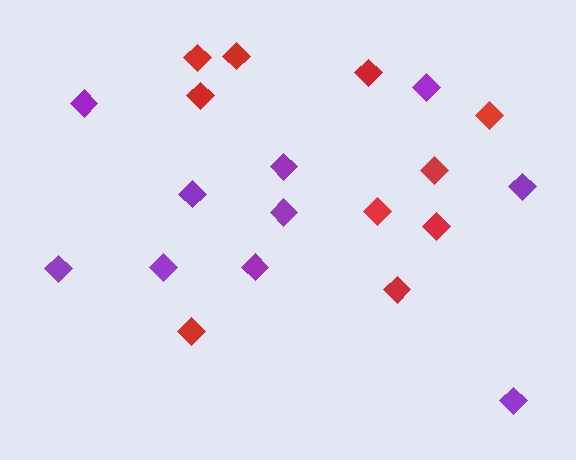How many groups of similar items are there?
There are 2 groups: one group of purple diamonds (10) and one group of red diamonds (10).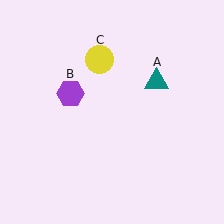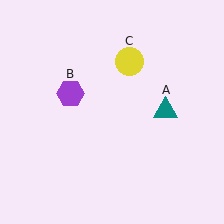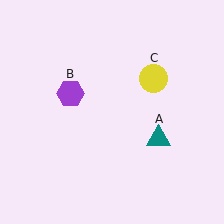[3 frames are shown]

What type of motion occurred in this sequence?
The teal triangle (object A), yellow circle (object C) rotated clockwise around the center of the scene.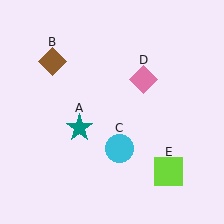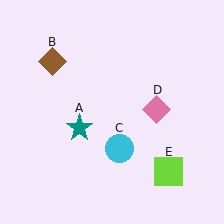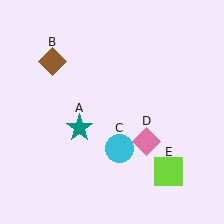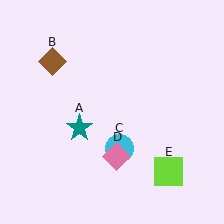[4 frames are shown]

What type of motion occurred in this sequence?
The pink diamond (object D) rotated clockwise around the center of the scene.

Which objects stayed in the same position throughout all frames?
Teal star (object A) and brown diamond (object B) and cyan circle (object C) and lime square (object E) remained stationary.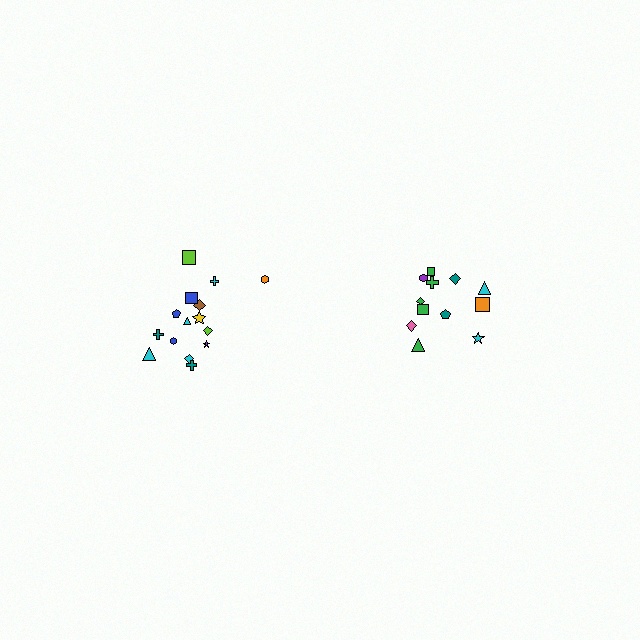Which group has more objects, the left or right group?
The left group.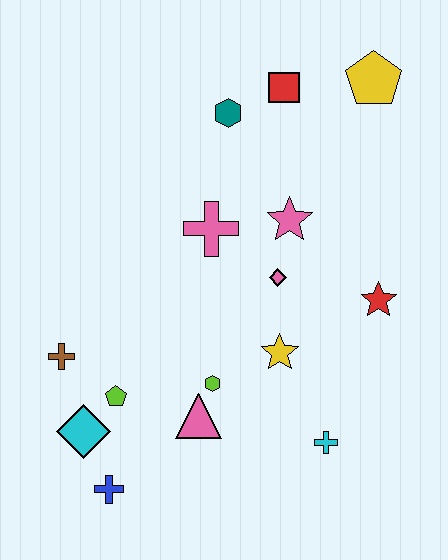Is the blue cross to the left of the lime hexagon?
Yes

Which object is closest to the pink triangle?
The lime hexagon is closest to the pink triangle.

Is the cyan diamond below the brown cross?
Yes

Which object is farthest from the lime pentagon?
The yellow pentagon is farthest from the lime pentagon.